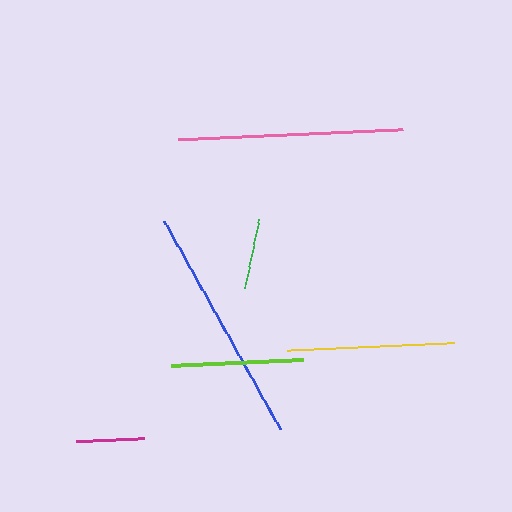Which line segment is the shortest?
The magenta line is the shortest at approximately 67 pixels.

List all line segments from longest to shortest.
From longest to shortest: blue, pink, yellow, lime, green, magenta.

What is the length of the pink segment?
The pink segment is approximately 225 pixels long.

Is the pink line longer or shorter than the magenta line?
The pink line is longer than the magenta line.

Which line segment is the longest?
The blue line is the longest at approximately 238 pixels.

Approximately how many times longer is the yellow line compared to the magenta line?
The yellow line is approximately 2.5 times the length of the magenta line.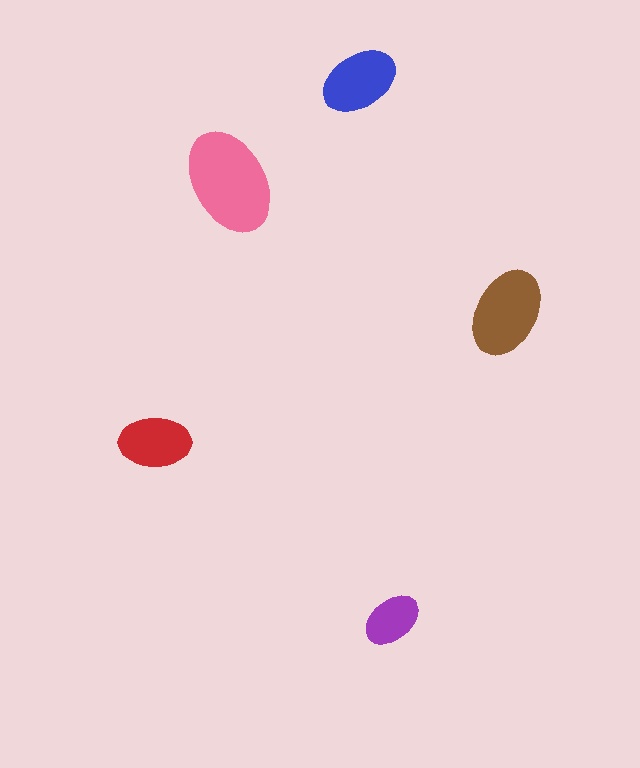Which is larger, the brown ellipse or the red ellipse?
The brown one.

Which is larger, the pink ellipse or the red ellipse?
The pink one.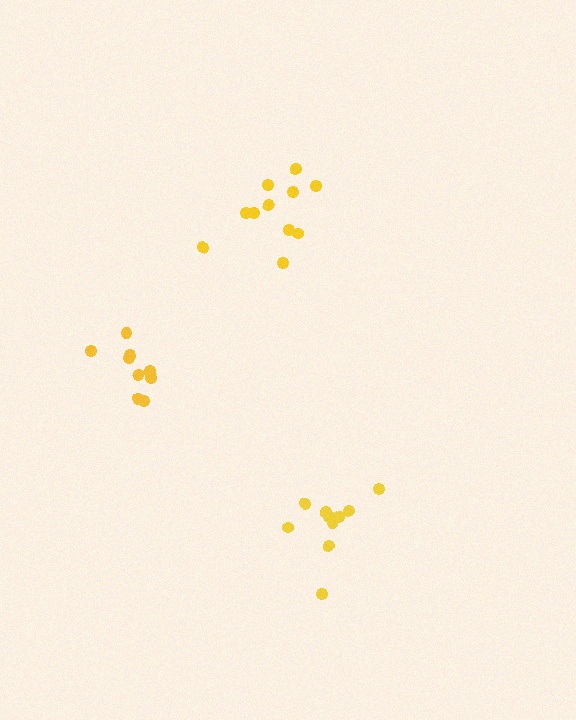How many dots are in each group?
Group 1: 11 dots, Group 2: 9 dots, Group 3: 10 dots (30 total).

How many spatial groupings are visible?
There are 3 spatial groupings.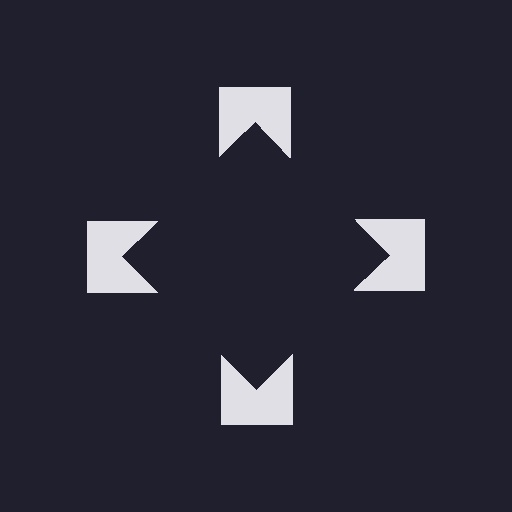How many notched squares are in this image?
There are 4 — one at each vertex of the illusory square.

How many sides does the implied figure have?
4 sides.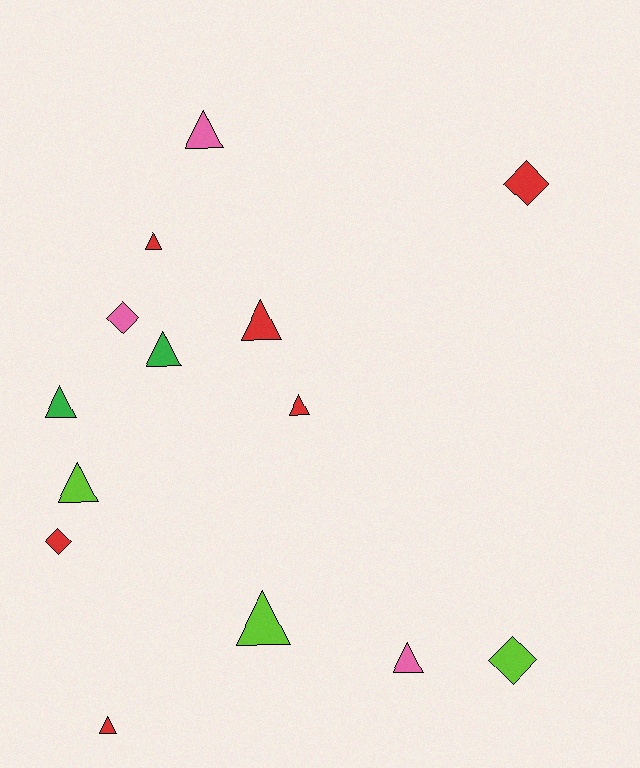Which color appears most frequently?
Red, with 6 objects.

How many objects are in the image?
There are 14 objects.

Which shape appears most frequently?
Triangle, with 10 objects.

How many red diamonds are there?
There are 2 red diamonds.